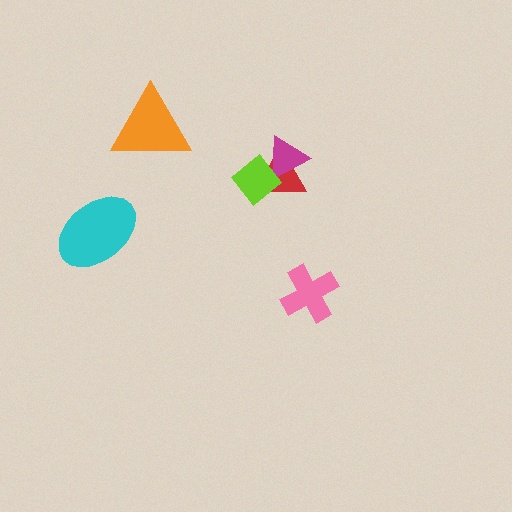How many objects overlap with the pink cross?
0 objects overlap with the pink cross.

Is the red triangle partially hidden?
Yes, it is partially covered by another shape.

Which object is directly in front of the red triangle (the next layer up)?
The magenta triangle is directly in front of the red triangle.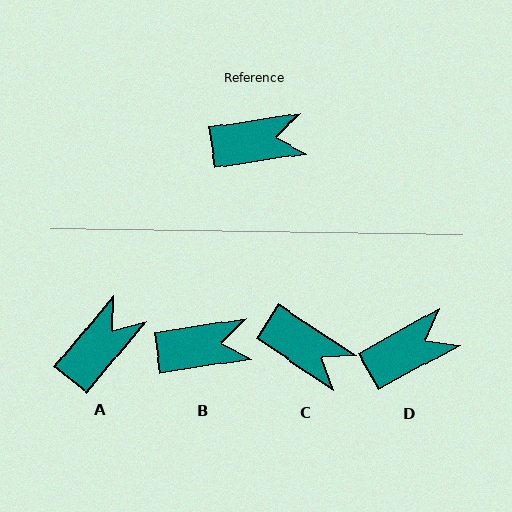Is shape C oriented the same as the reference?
No, it is off by about 42 degrees.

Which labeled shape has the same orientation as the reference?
B.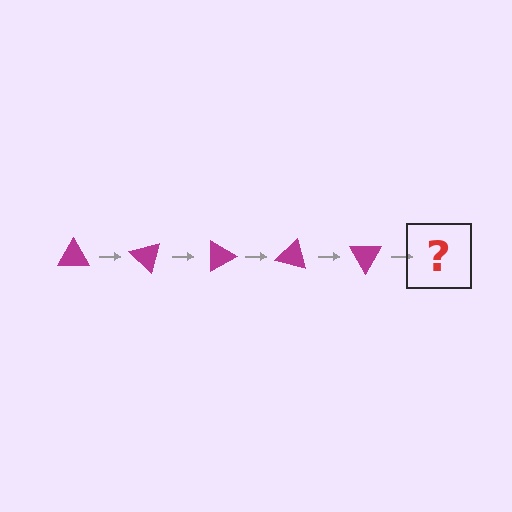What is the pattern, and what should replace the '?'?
The pattern is that the triangle rotates 45 degrees each step. The '?' should be a magenta triangle rotated 225 degrees.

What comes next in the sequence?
The next element should be a magenta triangle rotated 225 degrees.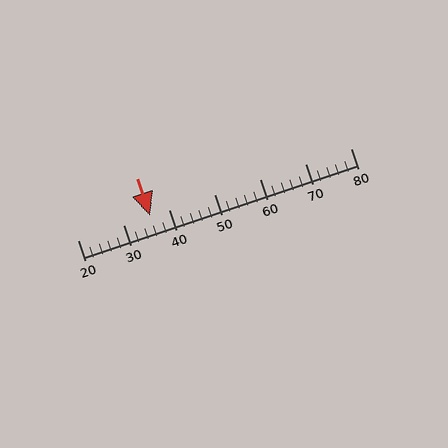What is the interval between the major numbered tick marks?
The major tick marks are spaced 10 units apart.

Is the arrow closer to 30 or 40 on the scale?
The arrow is closer to 40.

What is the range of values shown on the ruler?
The ruler shows values from 20 to 80.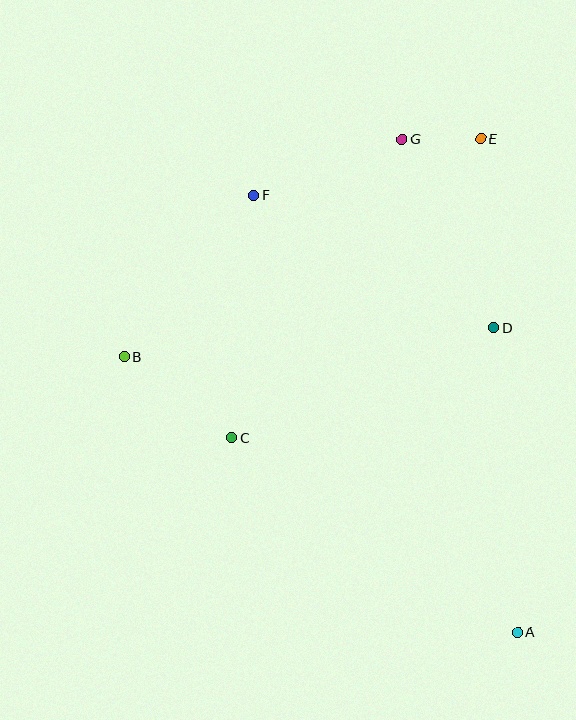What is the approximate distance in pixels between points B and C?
The distance between B and C is approximately 135 pixels.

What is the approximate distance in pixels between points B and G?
The distance between B and G is approximately 353 pixels.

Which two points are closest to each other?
Points E and G are closest to each other.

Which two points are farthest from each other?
Points A and F are farthest from each other.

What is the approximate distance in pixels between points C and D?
The distance between C and D is approximately 284 pixels.